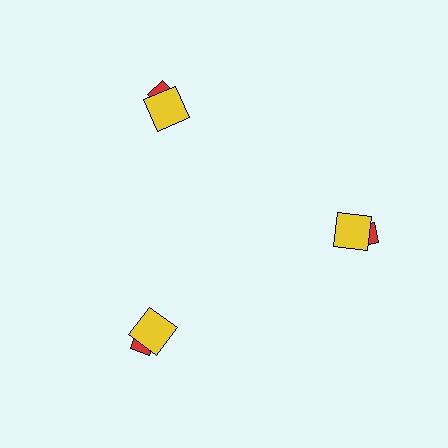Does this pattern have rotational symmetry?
Yes, this pattern has 3-fold rotational symmetry. It looks the same after rotating 120 degrees around the center.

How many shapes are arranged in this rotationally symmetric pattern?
There are 6 shapes, arranged in 3 groups of 2.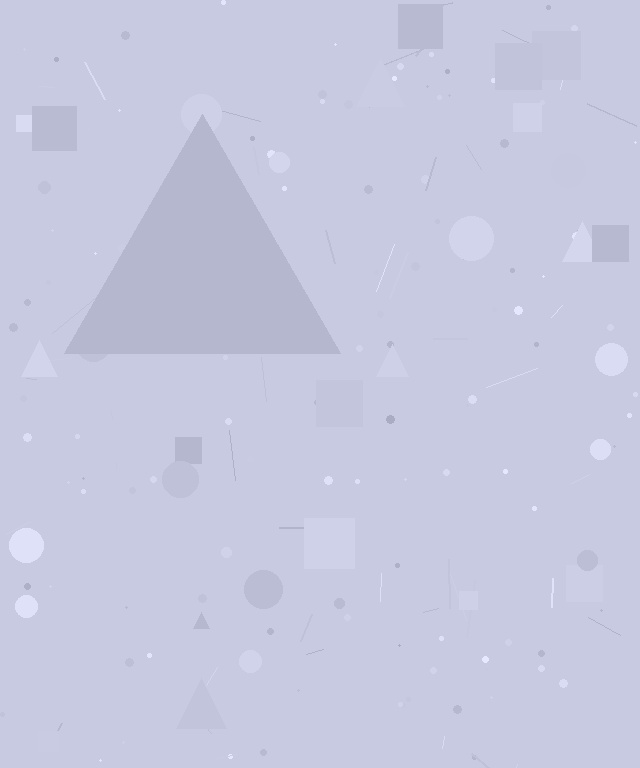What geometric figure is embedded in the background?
A triangle is embedded in the background.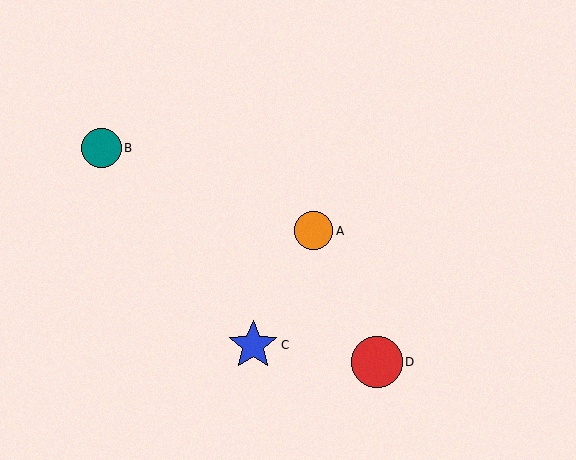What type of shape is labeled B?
Shape B is a teal circle.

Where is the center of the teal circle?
The center of the teal circle is at (101, 148).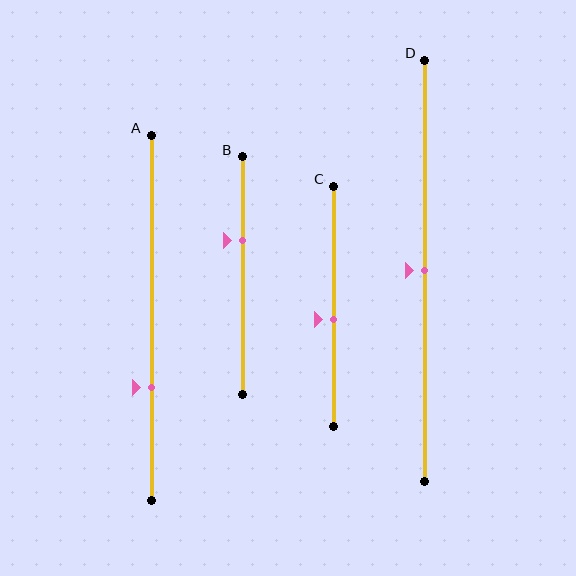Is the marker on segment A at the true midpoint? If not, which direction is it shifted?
No, the marker on segment A is shifted downward by about 19% of the segment length.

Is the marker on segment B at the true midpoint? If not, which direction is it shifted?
No, the marker on segment B is shifted upward by about 15% of the segment length.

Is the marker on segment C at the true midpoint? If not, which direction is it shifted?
No, the marker on segment C is shifted downward by about 5% of the segment length.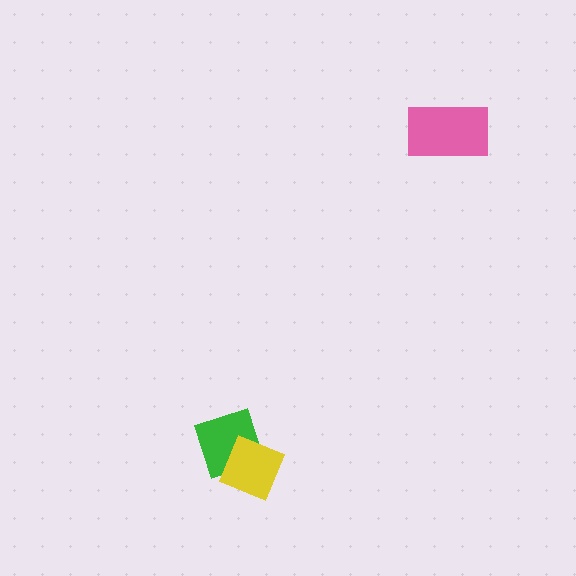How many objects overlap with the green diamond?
1 object overlaps with the green diamond.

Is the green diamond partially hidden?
Yes, it is partially covered by another shape.